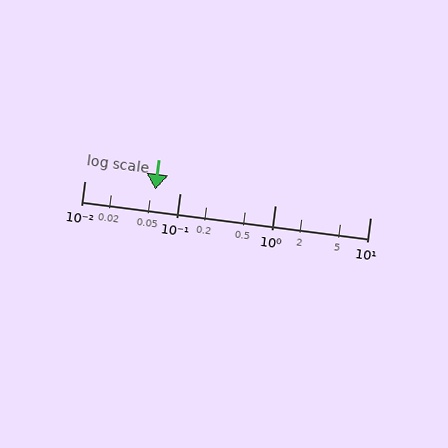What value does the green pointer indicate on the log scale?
The pointer indicates approximately 0.055.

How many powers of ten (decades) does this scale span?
The scale spans 3 decades, from 0.01 to 10.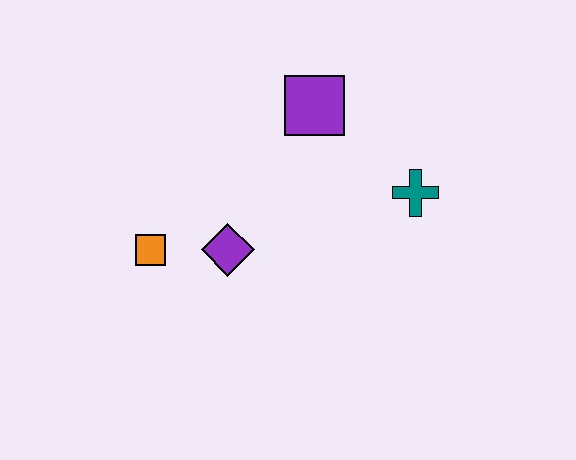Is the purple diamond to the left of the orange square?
No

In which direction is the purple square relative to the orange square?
The purple square is to the right of the orange square.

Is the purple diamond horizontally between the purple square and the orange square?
Yes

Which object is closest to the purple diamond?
The orange square is closest to the purple diamond.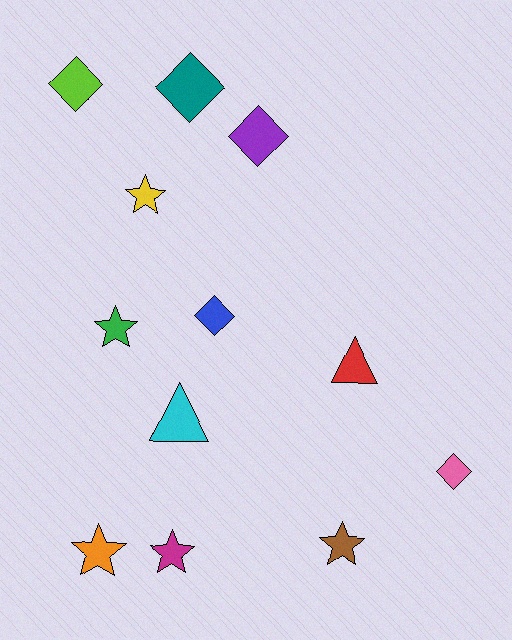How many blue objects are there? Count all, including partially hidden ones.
There is 1 blue object.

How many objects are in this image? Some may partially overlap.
There are 12 objects.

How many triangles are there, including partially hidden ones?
There are 2 triangles.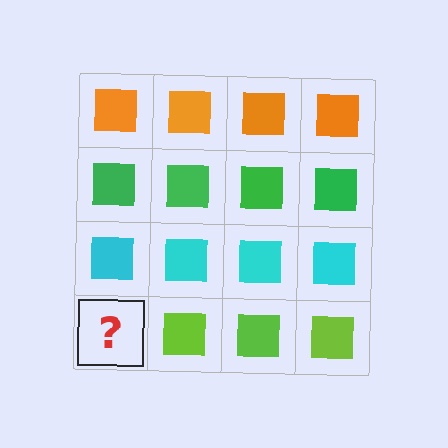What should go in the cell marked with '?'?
The missing cell should contain a lime square.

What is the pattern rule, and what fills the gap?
The rule is that each row has a consistent color. The gap should be filled with a lime square.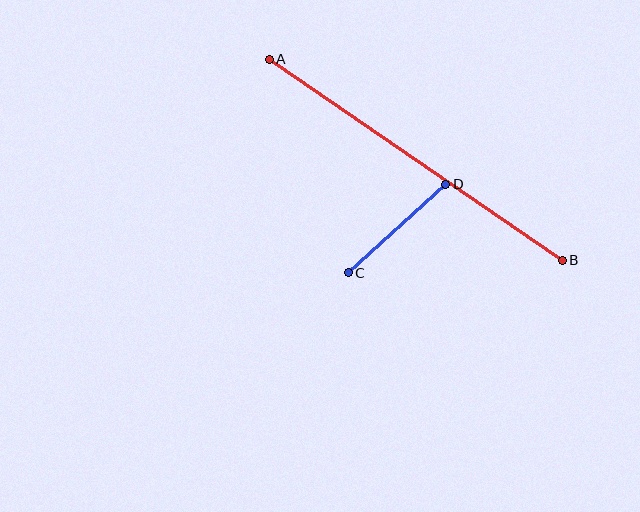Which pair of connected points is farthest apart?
Points A and B are farthest apart.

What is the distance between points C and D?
The distance is approximately 132 pixels.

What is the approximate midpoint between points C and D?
The midpoint is at approximately (397, 229) pixels.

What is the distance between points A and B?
The distance is approximately 355 pixels.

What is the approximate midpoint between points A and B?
The midpoint is at approximately (416, 160) pixels.